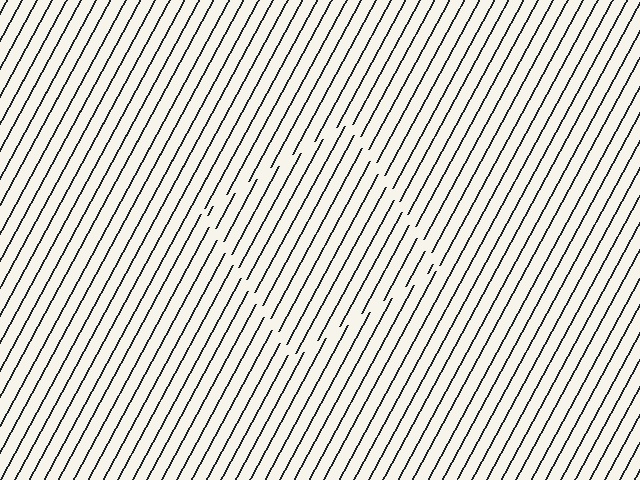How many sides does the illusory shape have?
4 sides — the line-ends trace a square.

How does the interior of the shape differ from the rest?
The interior of the shape contains the same grating, shifted by half a period — the contour is defined by the phase discontinuity where line-ends from the inner and outer gratings abut.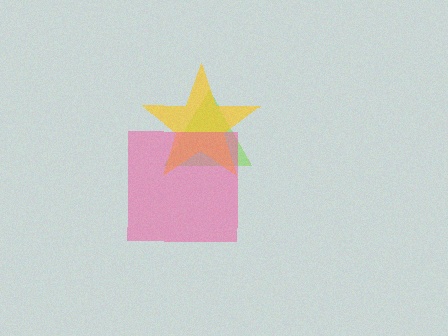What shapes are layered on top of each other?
The layered shapes are: a lime triangle, a yellow star, a pink square.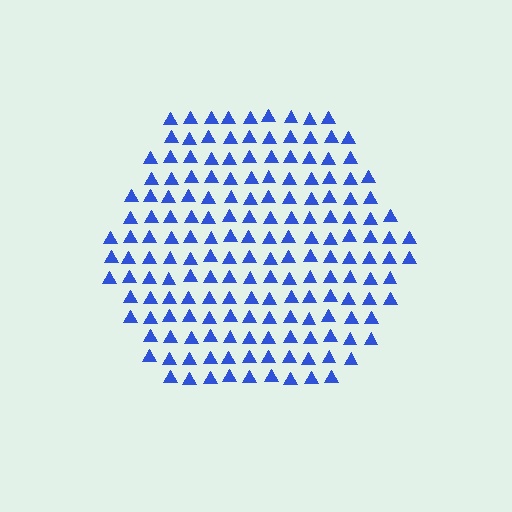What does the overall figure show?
The overall figure shows a hexagon.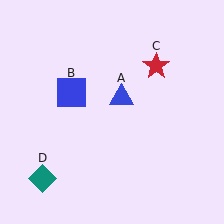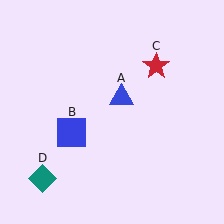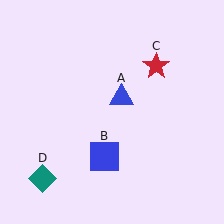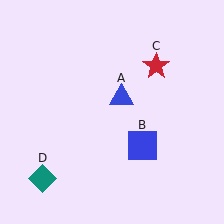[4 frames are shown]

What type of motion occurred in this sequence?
The blue square (object B) rotated counterclockwise around the center of the scene.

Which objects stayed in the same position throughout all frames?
Blue triangle (object A) and red star (object C) and teal diamond (object D) remained stationary.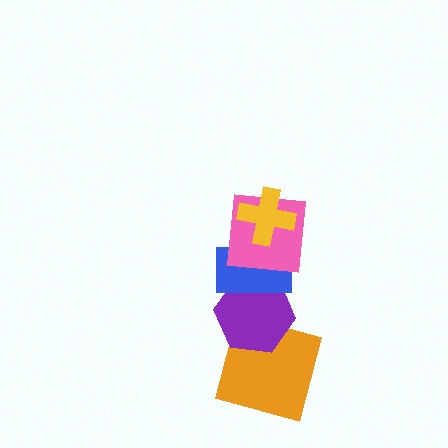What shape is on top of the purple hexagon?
The blue rectangle is on top of the purple hexagon.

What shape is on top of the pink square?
The yellow cross is on top of the pink square.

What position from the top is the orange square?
The orange square is 5th from the top.